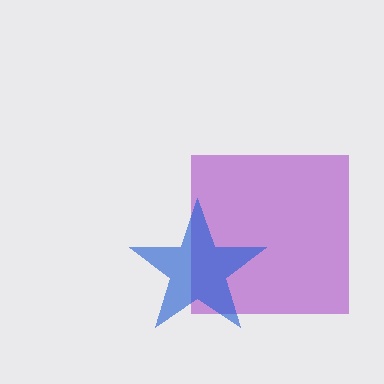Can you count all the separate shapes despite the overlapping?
Yes, there are 2 separate shapes.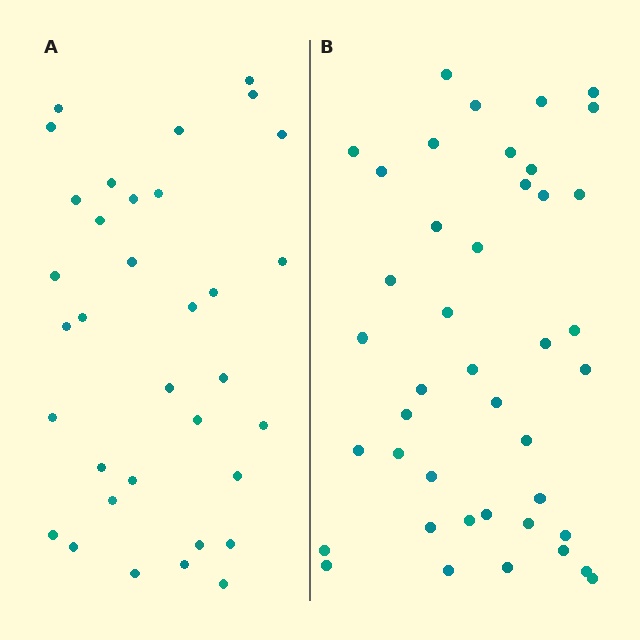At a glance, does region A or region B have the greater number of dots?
Region B (the right region) has more dots.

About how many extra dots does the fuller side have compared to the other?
Region B has roughly 8 or so more dots than region A.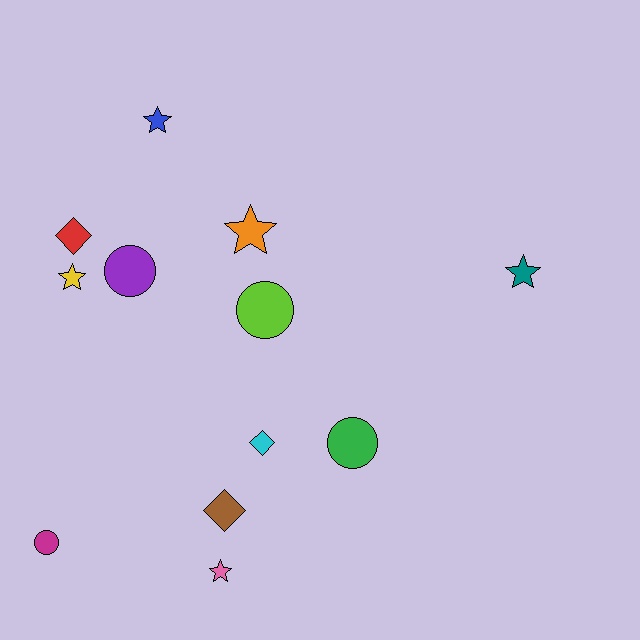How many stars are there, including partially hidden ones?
There are 5 stars.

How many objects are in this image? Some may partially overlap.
There are 12 objects.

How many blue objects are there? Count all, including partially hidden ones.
There is 1 blue object.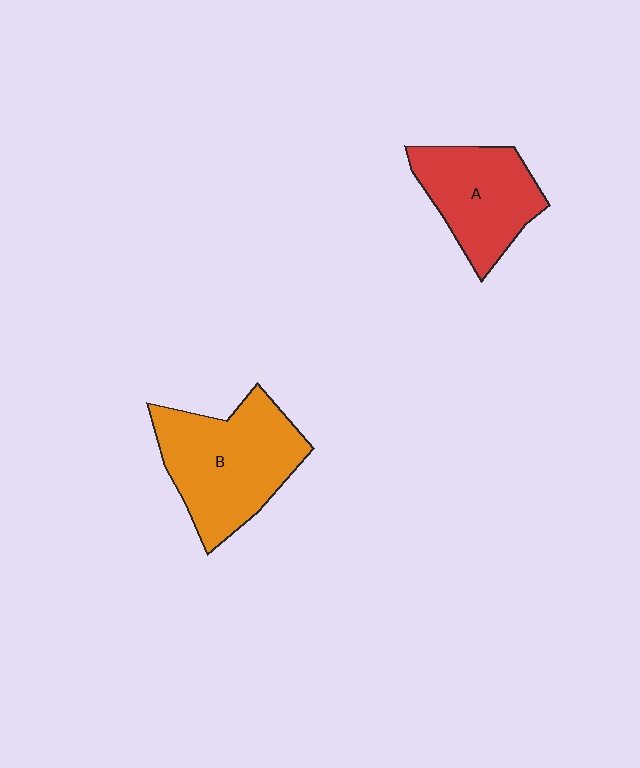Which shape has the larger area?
Shape B (orange).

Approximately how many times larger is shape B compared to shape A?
Approximately 1.3 times.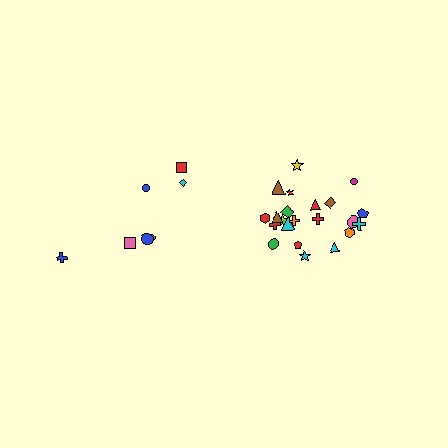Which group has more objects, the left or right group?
The right group.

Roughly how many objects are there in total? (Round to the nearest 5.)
Roughly 30 objects in total.